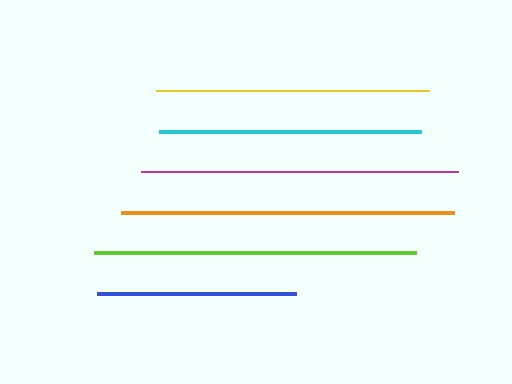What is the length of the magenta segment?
The magenta segment is approximately 317 pixels long.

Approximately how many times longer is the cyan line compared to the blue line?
The cyan line is approximately 1.3 times the length of the blue line.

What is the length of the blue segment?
The blue segment is approximately 199 pixels long.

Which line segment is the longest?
The orange line is the longest at approximately 333 pixels.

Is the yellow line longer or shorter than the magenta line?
The magenta line is longer than the yellow line.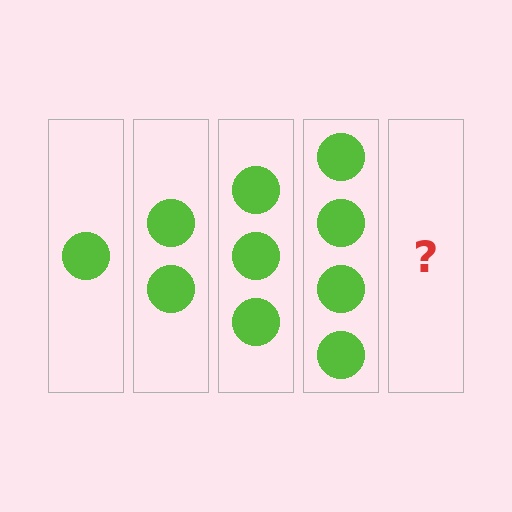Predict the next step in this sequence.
The next step is 5 circles.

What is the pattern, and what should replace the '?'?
The pattern is that each step adds one more circle. The '?' should be 5 circles.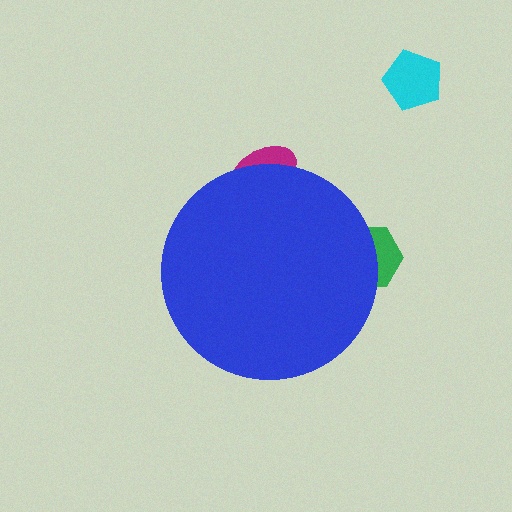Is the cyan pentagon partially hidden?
No, the cyan pentagon is fully visible.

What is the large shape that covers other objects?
A blue circle.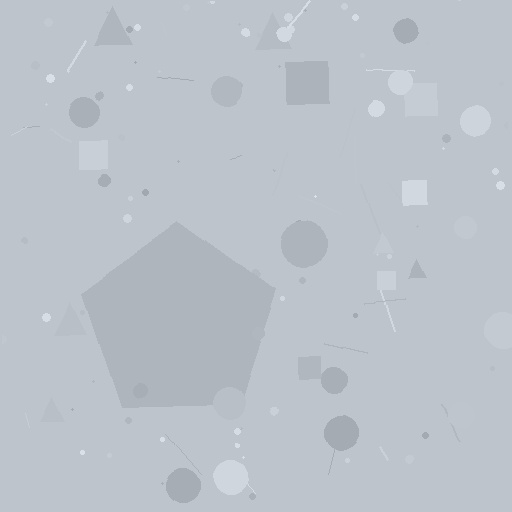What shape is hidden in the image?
A pentagon is hidden in the image.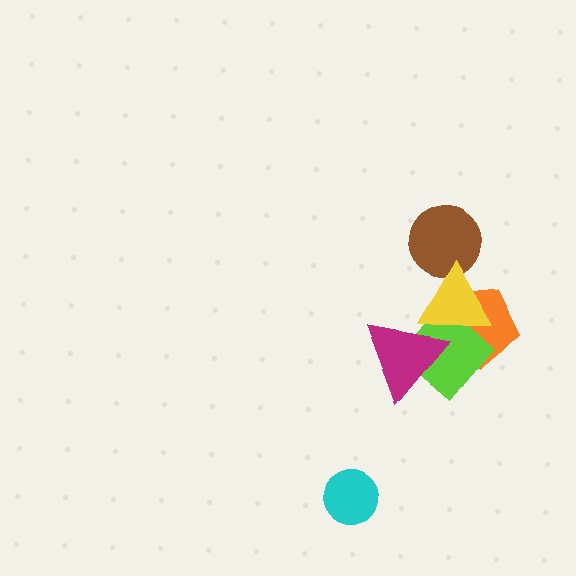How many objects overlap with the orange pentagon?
3 objects overlap with the orange pentagon.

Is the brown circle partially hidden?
Yes, it is partially covered by another shape.